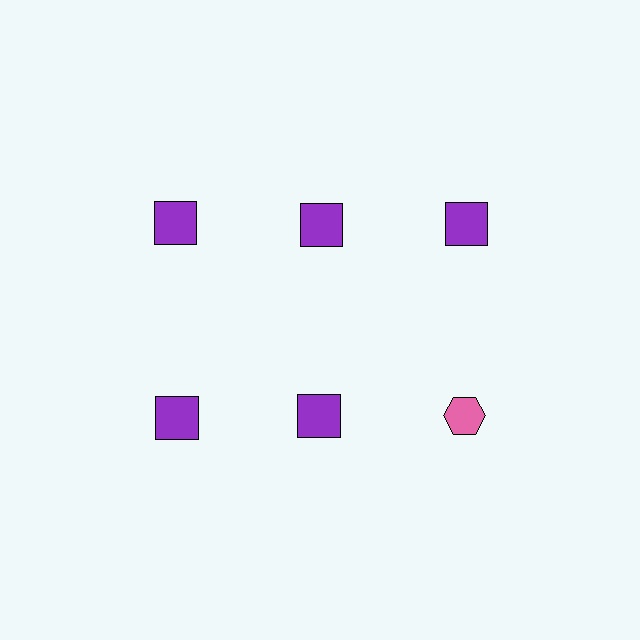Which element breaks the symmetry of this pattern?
The pink hexagon in the second row, center column breaks the symmetry. All other shapes are purple squares.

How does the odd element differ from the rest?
It differs in both color (pink instead of purple) and shape (hexagon instead of square).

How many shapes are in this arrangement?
There are 6 shapes arranged in a grid pattern.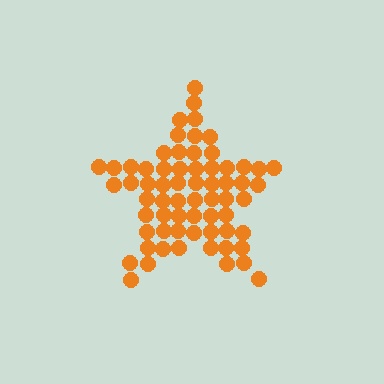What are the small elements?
The small elements are circles.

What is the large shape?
The large shape is a star.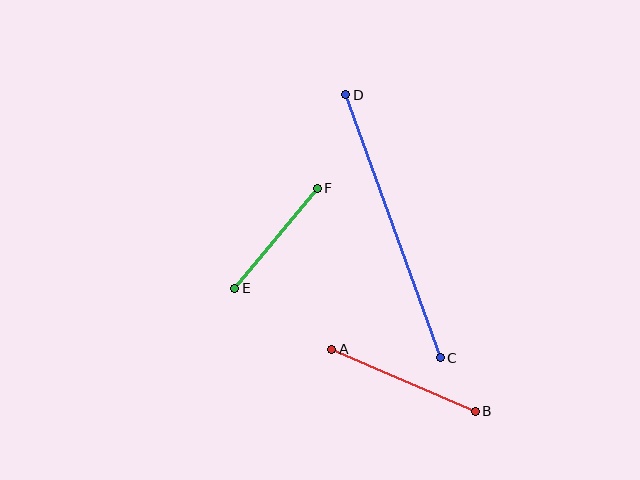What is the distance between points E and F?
The distance is approximately 129 pixels.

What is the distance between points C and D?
The distance is approximately 279 pixels.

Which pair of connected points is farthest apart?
Points C and D are farthest apart.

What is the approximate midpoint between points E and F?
The midpoint is at approximately (276, 238) pixels.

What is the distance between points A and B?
The distance is approximately 156 pixels.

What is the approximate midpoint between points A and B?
The midpoint is at approximately (403, 380) pixels.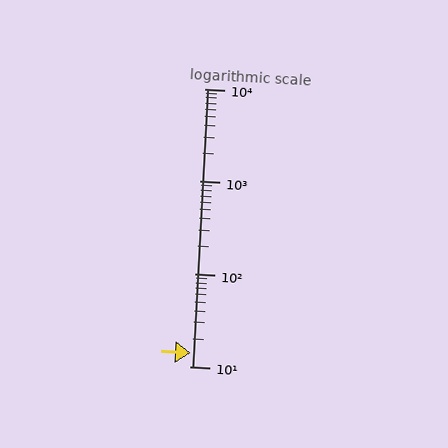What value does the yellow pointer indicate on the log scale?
The pointer indicates approximately 14.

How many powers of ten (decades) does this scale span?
The scale spans 3 decades, from 10 to 10000.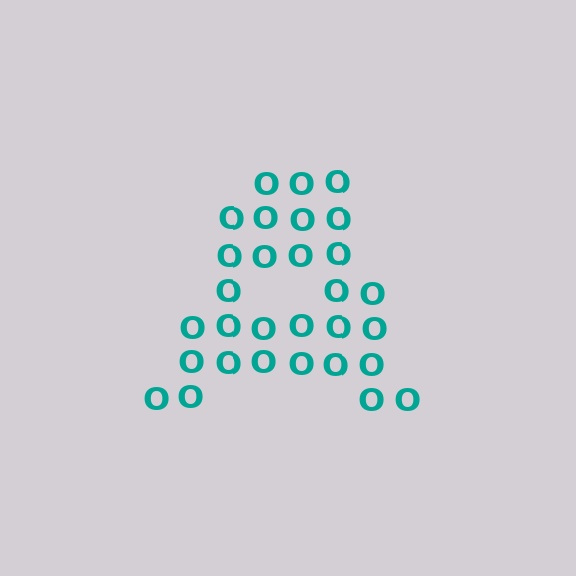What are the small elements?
The small elements are letter O's.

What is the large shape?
The large shape is the letter A.